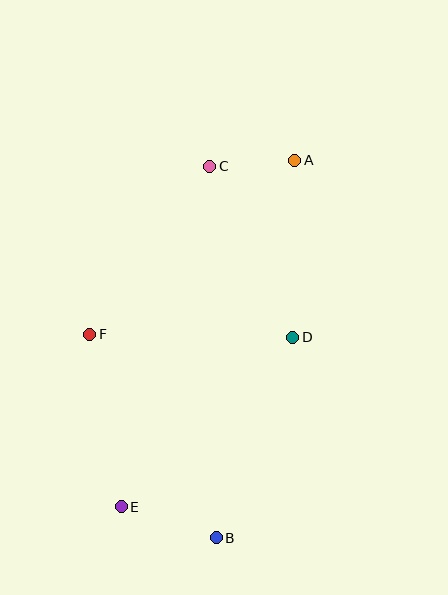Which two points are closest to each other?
Points A and C are closest to each other.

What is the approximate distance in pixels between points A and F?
The distance between A and F is approximately 269 pixels.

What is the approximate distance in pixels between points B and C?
The distance between B and C is approximately 371 pixels.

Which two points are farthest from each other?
Points A and E are farthest from each other.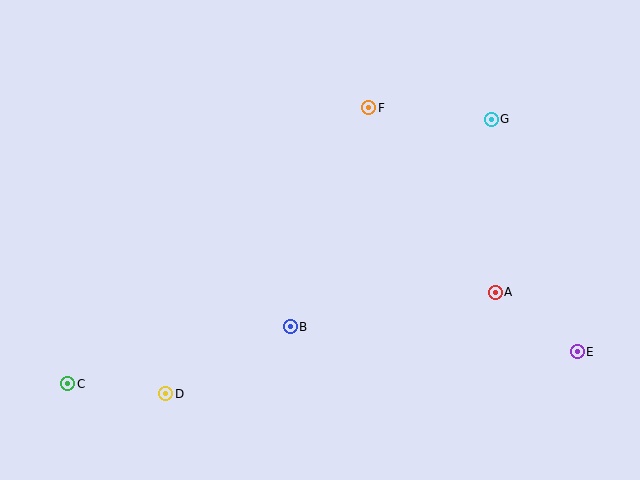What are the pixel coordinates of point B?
Point B is at (290, 327).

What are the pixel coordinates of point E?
Point E is at (577, 352).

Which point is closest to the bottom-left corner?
Point C is closest to the bottom-left corner.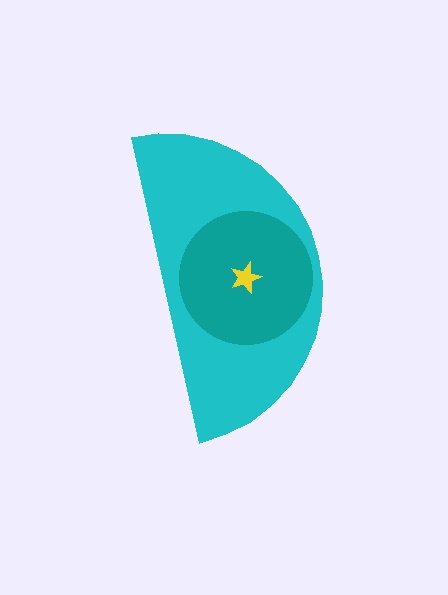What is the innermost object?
The yellow star.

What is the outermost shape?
The cyan semicircle.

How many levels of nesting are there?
3.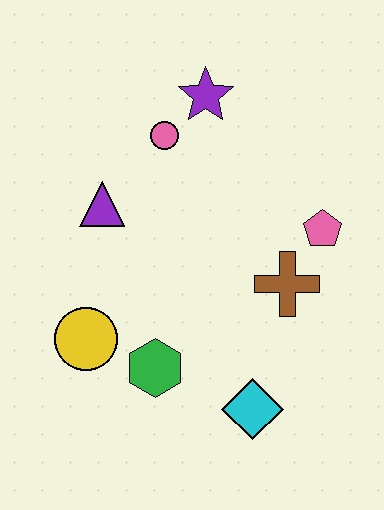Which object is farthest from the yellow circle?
The purple star is farthest from the yellow circle.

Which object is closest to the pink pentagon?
The brown cross is closest to the pink pentagon.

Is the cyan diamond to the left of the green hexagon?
No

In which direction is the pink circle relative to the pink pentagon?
The pink circle is to the left of the pink pentagon.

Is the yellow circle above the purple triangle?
No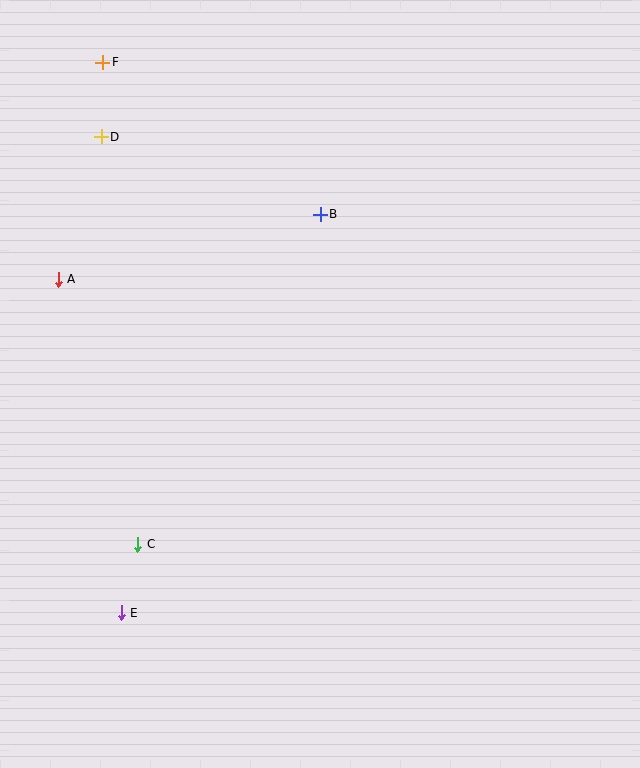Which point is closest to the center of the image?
Point B at (320, 214) is closest to the center.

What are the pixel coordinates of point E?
Point E is at (121, 613).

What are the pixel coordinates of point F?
Point F is at (103, 62).